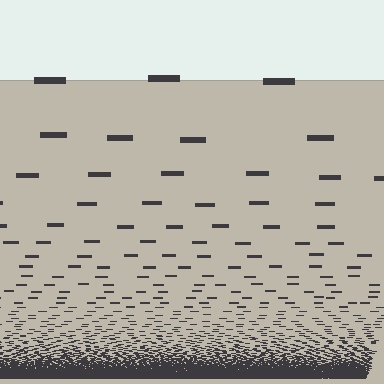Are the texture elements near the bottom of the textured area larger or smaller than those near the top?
Smaller. The gradient is inverted — elements near the bottom are smaller and denser.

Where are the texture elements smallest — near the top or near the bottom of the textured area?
Near the bottom.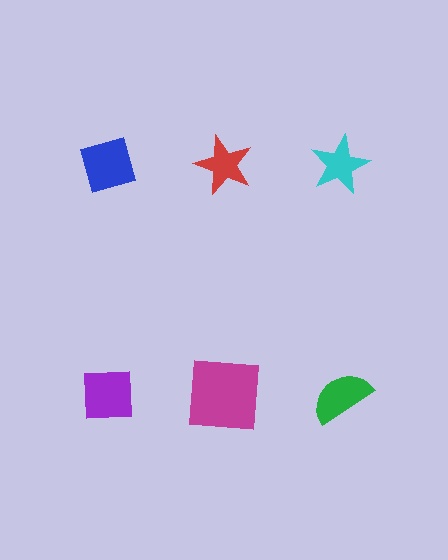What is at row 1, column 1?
A blue diamond.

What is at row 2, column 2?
A magenta square.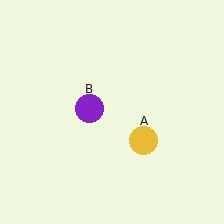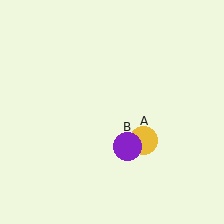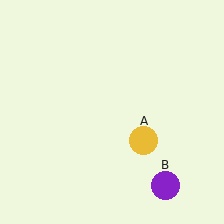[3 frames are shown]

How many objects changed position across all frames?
1 object changed position: purple circle (object B).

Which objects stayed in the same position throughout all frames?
Yellow circle (object A) remained stationary.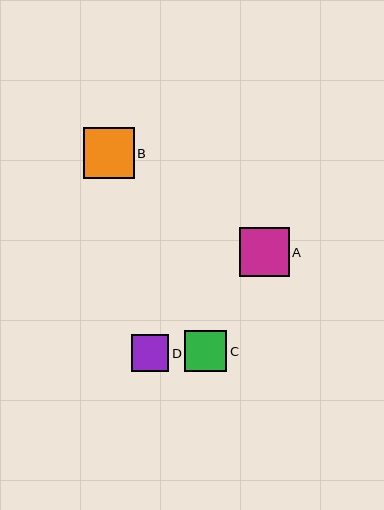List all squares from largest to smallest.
From largest to smallest: B, A, C, D.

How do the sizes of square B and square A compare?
Square B and square A are approximately the same size.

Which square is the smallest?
Square D is the smallest with a size of approximately 37 pixels.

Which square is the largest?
Square B is the largest with a size of approximately 51 pixels.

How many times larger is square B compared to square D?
Square B is approximately 1.4 times the size of square D.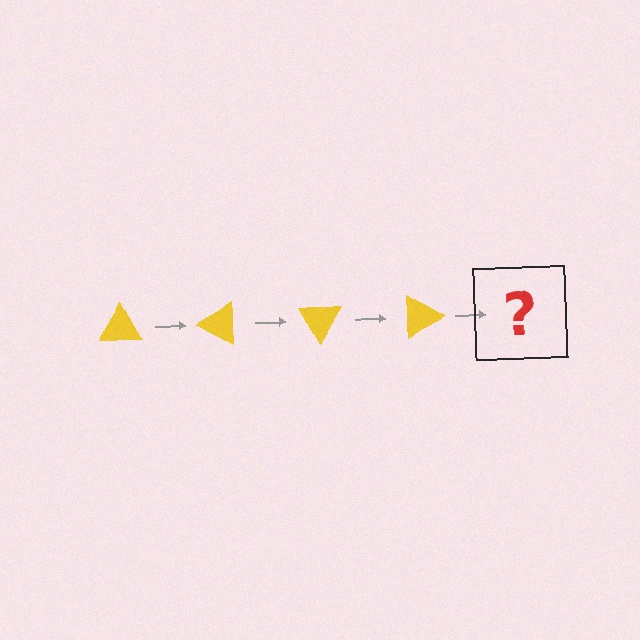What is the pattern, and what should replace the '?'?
The pattern is that the triangle rotates 30 degrees each step. The '?' should be a yellow triangle rotated 120 degrees.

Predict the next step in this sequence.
The next step is a yellow triangle rotated 120 degrees.